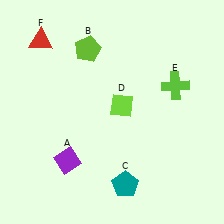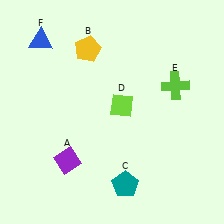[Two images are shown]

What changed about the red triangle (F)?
In Image 1, F is red. In Image 2, it changed to blue.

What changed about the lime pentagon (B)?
In Image 1, B is lime. In Image 2, it changed to yellow.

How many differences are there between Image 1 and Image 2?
There are 2 differences between the two images.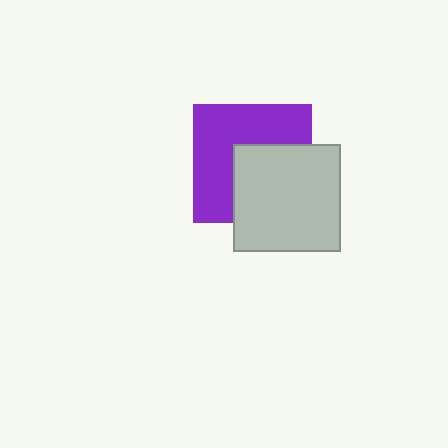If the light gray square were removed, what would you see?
You would see the complete purple square.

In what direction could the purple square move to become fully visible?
The purple square could move toward the upper-left. That would shift it out from behind the light gray square entirely.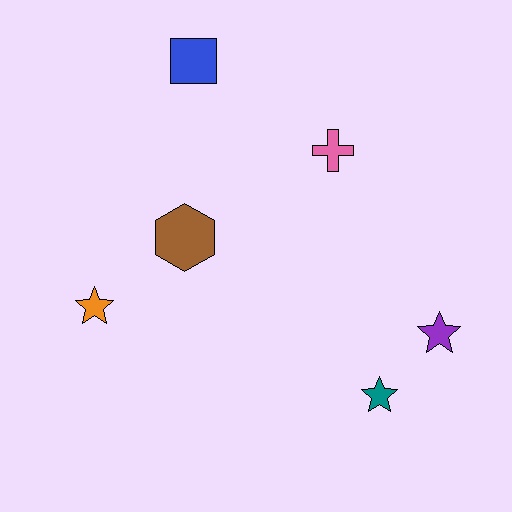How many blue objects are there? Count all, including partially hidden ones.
There is 1 blue object.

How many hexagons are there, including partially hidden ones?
There is 1 hexagon.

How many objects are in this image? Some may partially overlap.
There are 6 objects.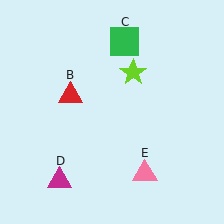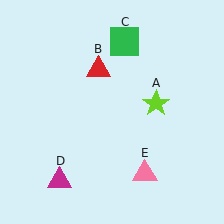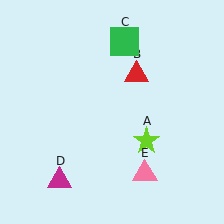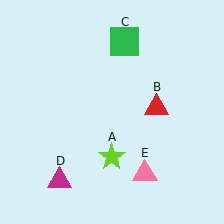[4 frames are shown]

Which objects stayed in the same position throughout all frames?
Green square (object C) and magenta triangle (object D) and pink triangle (object E) remained stationary.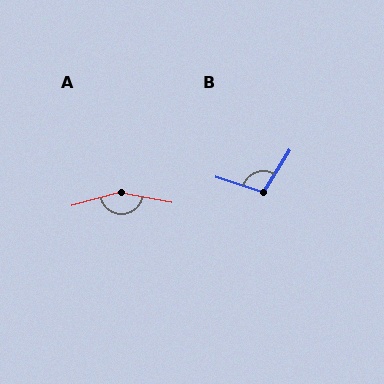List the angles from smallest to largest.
B (104°), A (154°).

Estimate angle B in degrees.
Approximately 104 degrees.